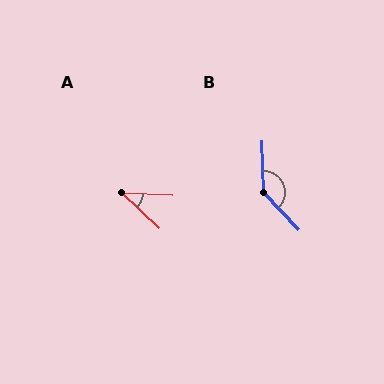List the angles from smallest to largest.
A (41°), B (139°).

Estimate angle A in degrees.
Approximately 41 degrees.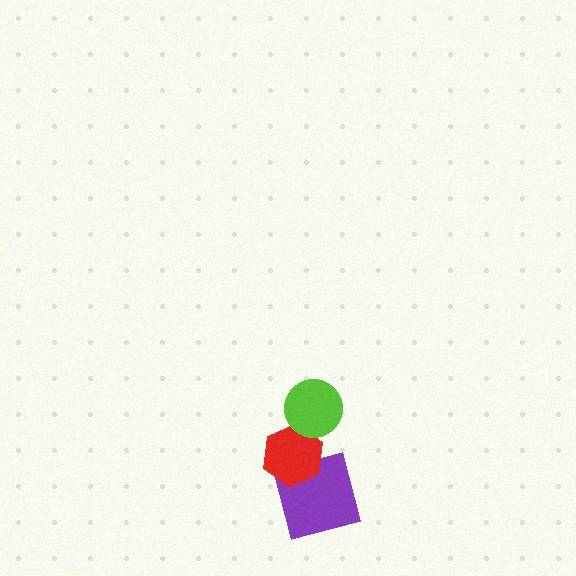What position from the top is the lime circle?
The lime circle is 1st from the top.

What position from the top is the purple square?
The purple square is 3rd from the top.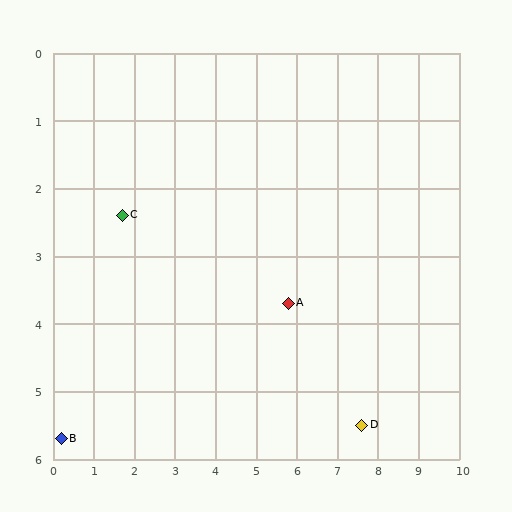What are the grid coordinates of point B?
Point B is at approximately (0.2, 5.7).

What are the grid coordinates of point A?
Point A is at approximately (5.8, 3.7).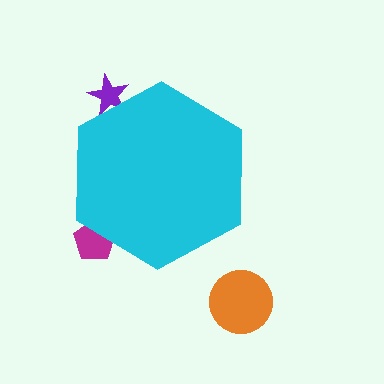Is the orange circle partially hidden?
No, the orange circle is fully visible.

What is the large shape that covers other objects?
A cyan hexagon.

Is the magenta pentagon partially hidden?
Yes, the magenta pentagon is partially hidden behind the cyan hexagon.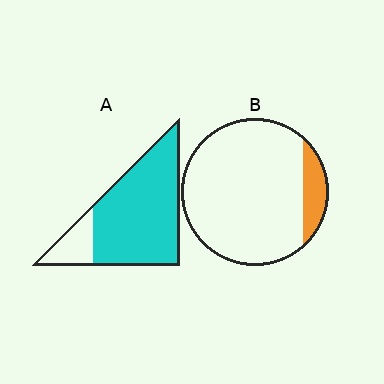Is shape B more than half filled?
No.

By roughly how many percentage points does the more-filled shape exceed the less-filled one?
By roughly 70 percentage points (A over B).